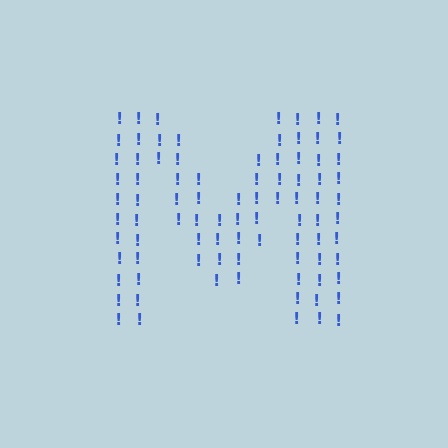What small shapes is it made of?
It is made of small exclamation marks.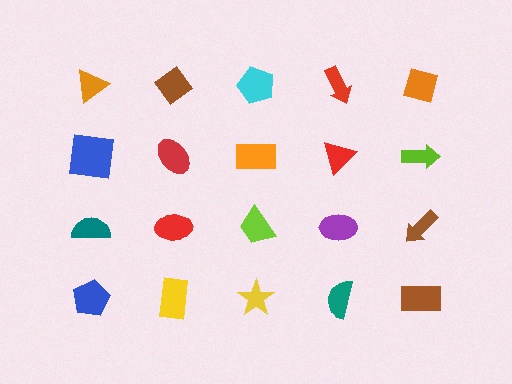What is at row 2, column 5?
A lime arrow.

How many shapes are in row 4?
5 shapes.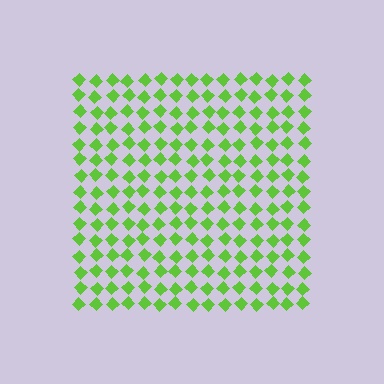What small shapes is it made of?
It is made of small diamonds.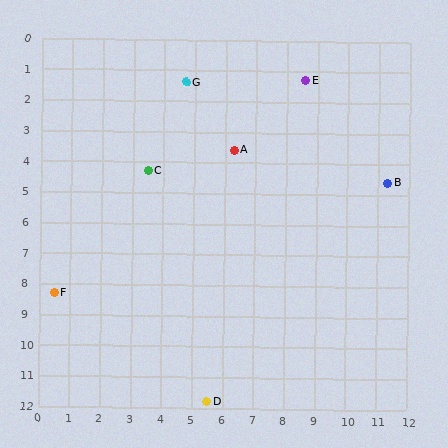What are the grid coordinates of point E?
Point E is at approximately (8.6, 1.3).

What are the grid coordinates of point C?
Point C is at approximately (3.5, 4.3).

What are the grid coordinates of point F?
Point F is at approximately (0.5, 8.3).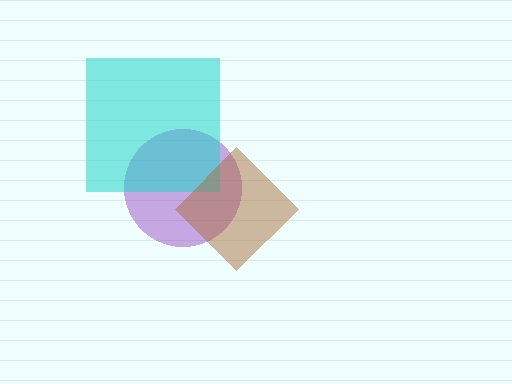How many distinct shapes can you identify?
There are 3 distinct shapes: a purple circle, a cyan square, a brown diamond.